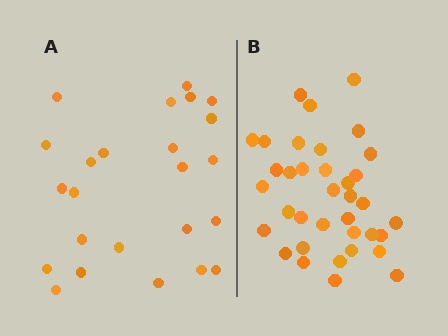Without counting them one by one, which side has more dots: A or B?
Region B (the right region) has more dots.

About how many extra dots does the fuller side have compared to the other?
Region B has roughly 12 or so more dots than region A.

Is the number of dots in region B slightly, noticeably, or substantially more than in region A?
Region B has substantially more. The ratio is roughly 1.5 to 1.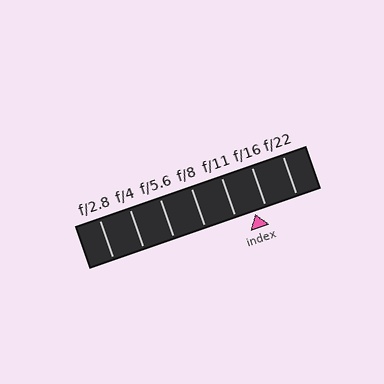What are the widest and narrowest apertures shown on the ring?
The widest aperture shown is f/2.8 and the narrowest is f/22.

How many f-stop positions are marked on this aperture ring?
There are 7 f-stop positions marked.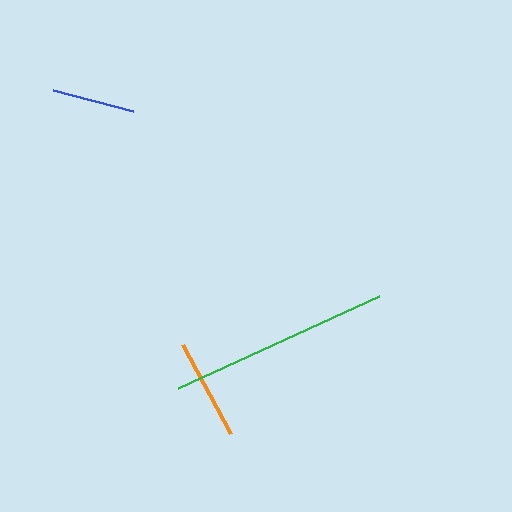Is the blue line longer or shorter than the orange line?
The orange line is longer than the blue line.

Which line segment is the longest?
The green line is the longest at approximately 221 pixels.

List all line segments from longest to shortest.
From longest to shortest: green, orange, blue.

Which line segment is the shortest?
The blue line is the shortest at approximately 83 pixels.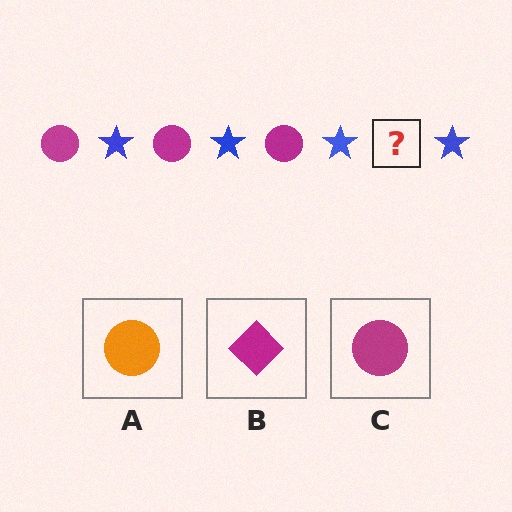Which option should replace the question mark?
Option C.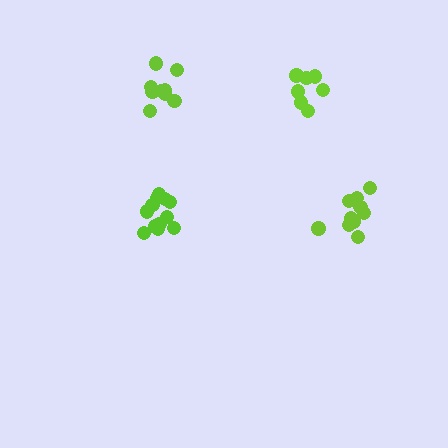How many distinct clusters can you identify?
There are 4 distinct clusters.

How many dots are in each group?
Group 1: 7 dots, Group 2: 9 dots, Group 3: 10 dots, Group 4: 12 dots (38 total).